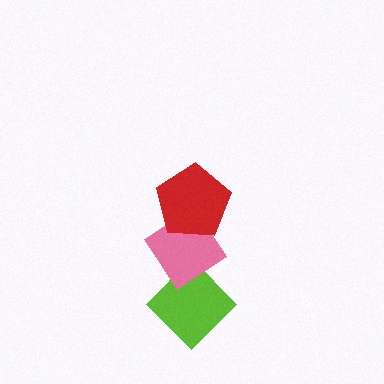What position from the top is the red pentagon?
The red pentagon is 1st from the top.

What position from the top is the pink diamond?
The pink diamond is 2nd from the top.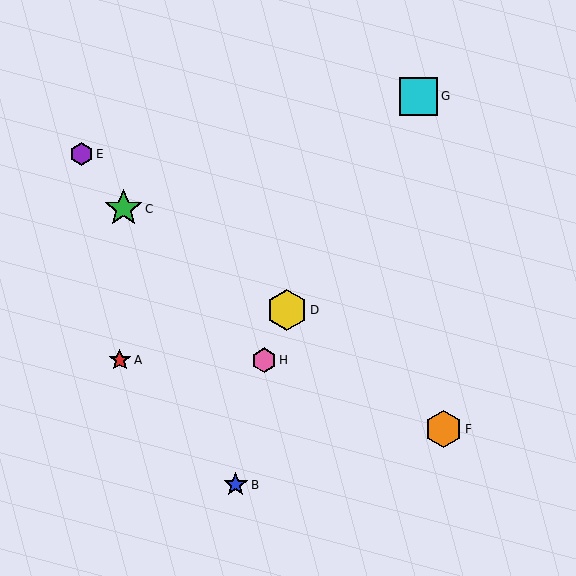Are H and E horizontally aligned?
No, H is at y≈360 and E is at y≈154.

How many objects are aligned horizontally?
2 objects (A, H) are aligned horizontally.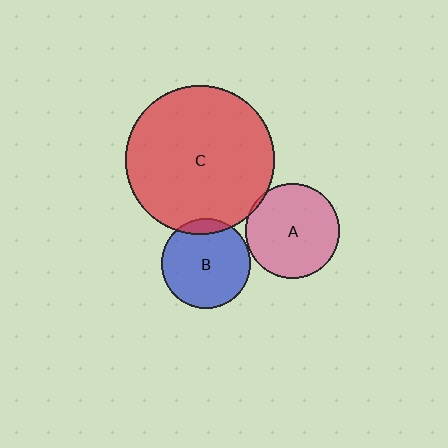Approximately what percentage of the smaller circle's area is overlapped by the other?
Approximately 10%.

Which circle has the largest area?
Circle C (red).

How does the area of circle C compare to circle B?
Approximately 2.8 times.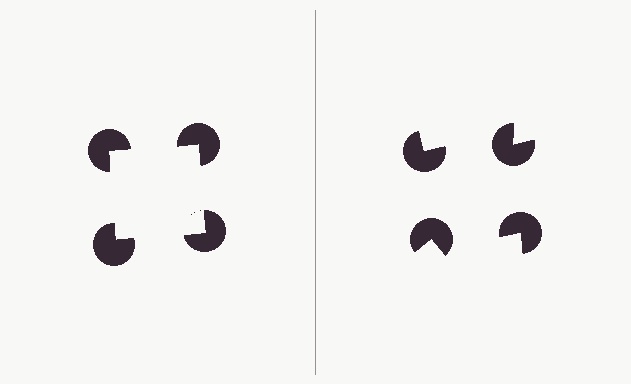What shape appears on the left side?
An illusory square.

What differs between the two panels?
The pac-man discs are positioned identically on both sides; only the wedge orientations differ. On the left they align to a square; on the right they are misaligned.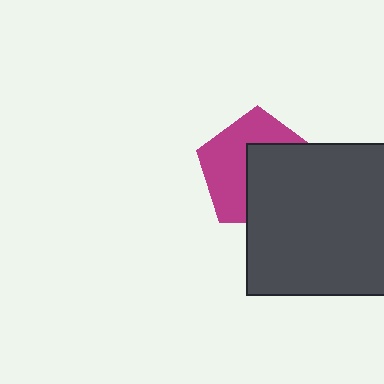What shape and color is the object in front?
The object in front is a dark gray square.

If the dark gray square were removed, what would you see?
You would see the complete magenta pentagon.